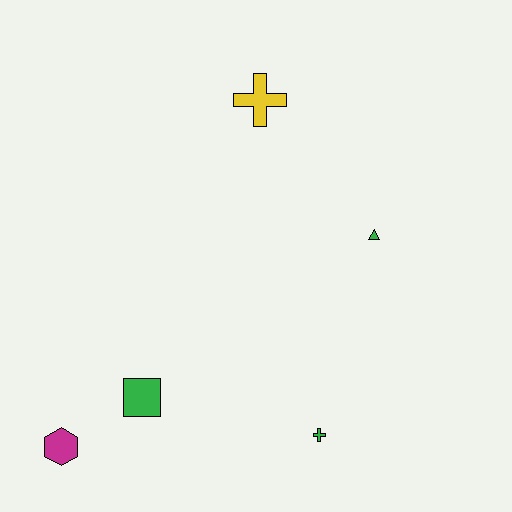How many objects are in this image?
There are 5 objects.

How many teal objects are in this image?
There are no teal objects.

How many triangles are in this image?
There is 1 triangle.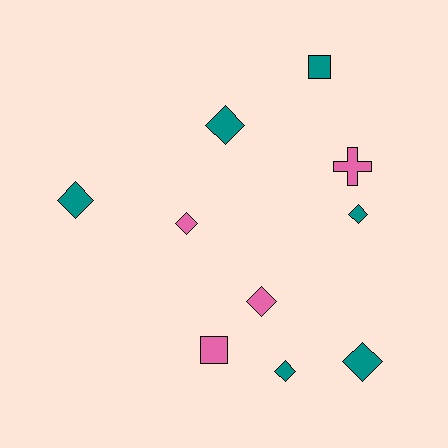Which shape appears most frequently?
Diamond, with 7 objects.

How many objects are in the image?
There are 10 objects.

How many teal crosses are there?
There are no teal crosses.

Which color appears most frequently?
Teal, with 6 objects.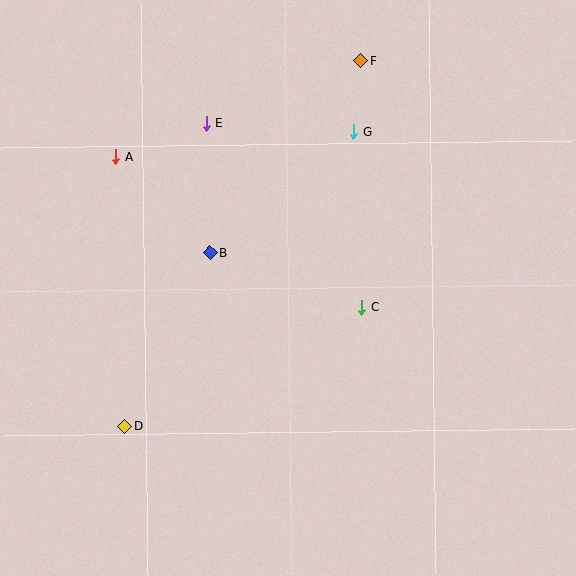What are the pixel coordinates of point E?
Point E is at (206, 123).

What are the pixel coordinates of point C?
Point C is at (362, 307).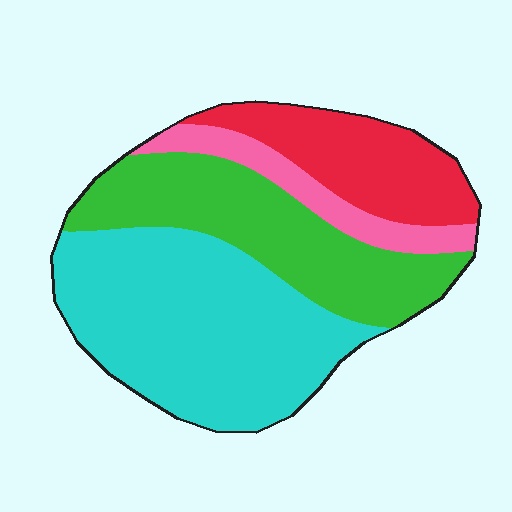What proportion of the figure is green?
Green covers around 30% of the figure.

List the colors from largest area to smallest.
From largest to smallest: cyan, green, red, pink.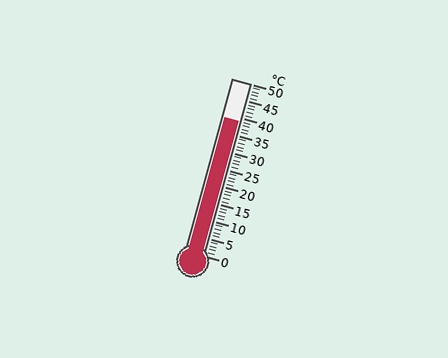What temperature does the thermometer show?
The thermometer shows approximately 39°C.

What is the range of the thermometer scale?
The thermometer scale ranges from 0°C to 50°C.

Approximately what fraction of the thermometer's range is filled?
The thermometer is filled to approximately 80% of its range.